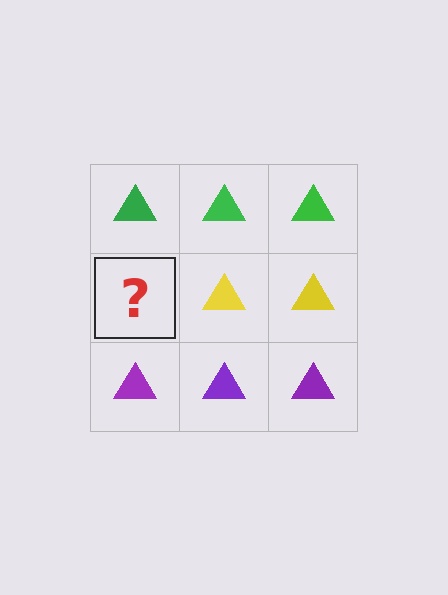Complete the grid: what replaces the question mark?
The question mark should be replaced with a yellow triangle.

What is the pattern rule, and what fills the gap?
The rule is that each row has a consistent color. The gap should be filled with a yellow triangle.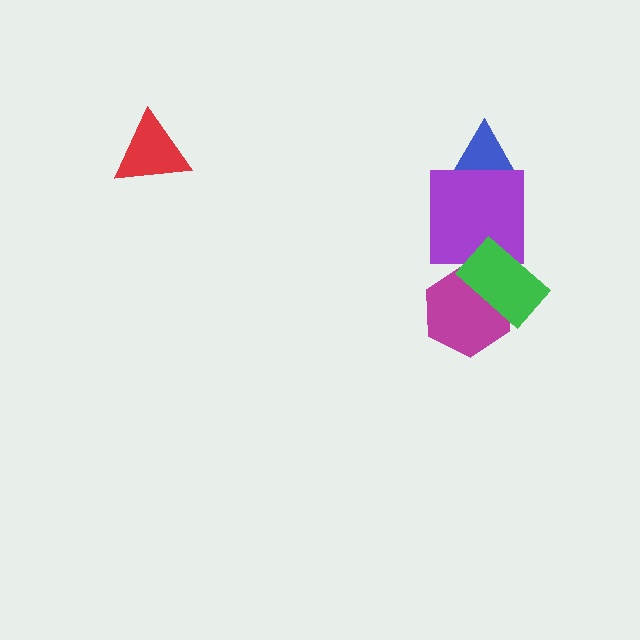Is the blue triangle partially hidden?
Yes, it is partially covered by another shape.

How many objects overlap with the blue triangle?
1 object overlaps with the blue triangle.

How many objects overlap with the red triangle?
0 objects overlap with the red triangle.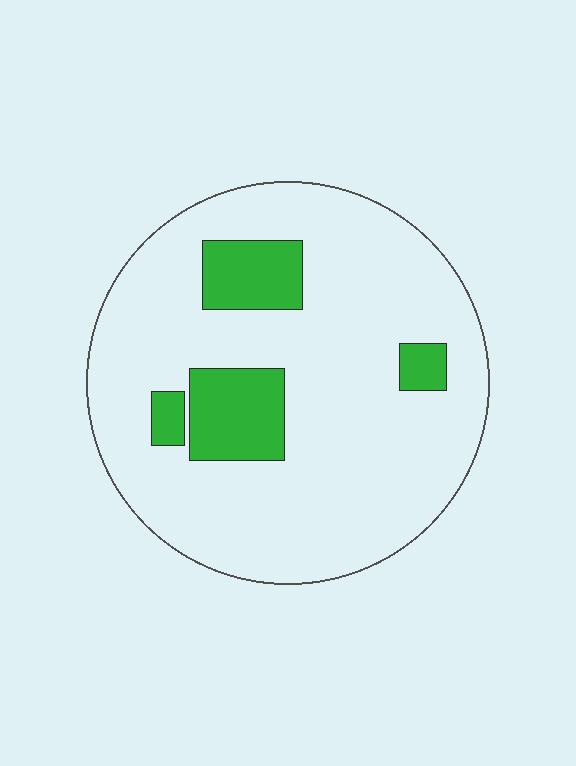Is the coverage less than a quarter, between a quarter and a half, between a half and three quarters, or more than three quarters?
Less than a quarter.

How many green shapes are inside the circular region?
4.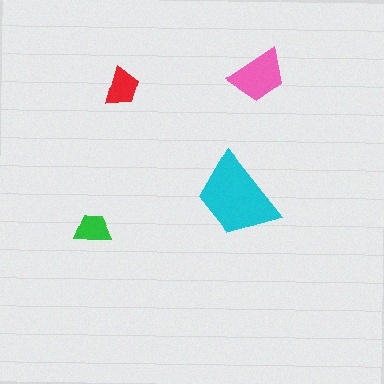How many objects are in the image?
There are 4 objects in the image.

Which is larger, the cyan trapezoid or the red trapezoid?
The cyan one.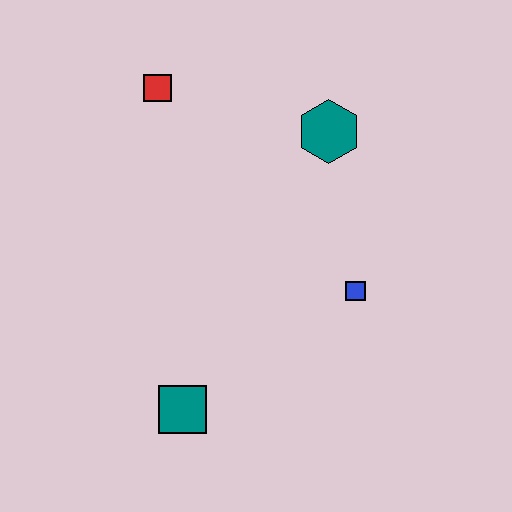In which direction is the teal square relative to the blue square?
The teal square is to the left of the blue square.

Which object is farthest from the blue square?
The red square is farthest from the blue square.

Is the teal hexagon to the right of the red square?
Yes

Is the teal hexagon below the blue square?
No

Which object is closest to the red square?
The teal hexagon is closest to the red square.